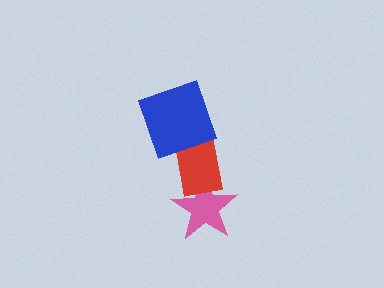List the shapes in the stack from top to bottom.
From top to bottom: the blue square, the red rectangle, the pink star.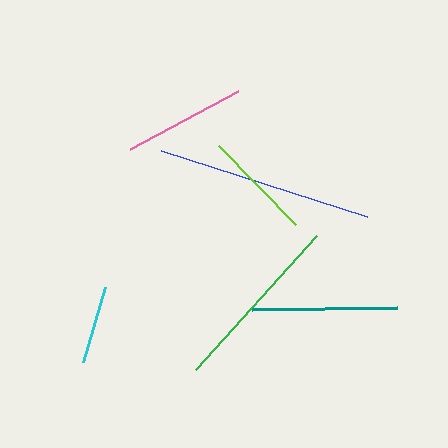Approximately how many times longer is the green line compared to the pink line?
The green line is approximately 1.5 times the length of the pink line.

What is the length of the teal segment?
The teal segment is approximately 146 pixels long.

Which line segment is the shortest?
The cyan line is the shortest at approximately 78 pixels.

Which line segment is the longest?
The blue line is the longest at approximately 216 pixels.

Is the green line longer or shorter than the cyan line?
The green line is longer than the cyan line.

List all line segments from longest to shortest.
From longest to shortest: blue, green, teal, pink, lime, cyan.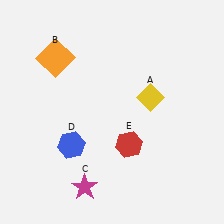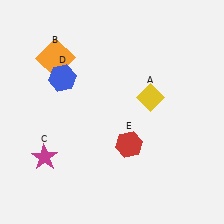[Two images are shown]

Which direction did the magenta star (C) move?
The magenta star (C) moved left.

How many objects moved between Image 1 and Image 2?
2 objects moved between the two images.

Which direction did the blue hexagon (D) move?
The blue hexagon (D) moved up.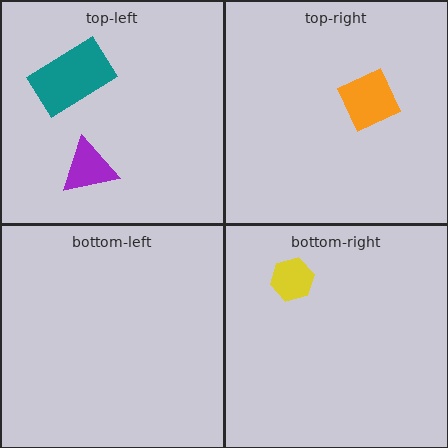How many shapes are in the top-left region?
2.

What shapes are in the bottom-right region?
The yellow hexagon.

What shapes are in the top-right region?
The orange diamond.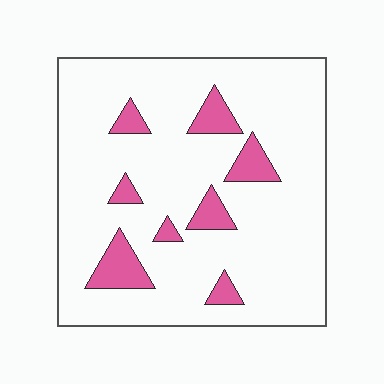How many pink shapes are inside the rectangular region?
8.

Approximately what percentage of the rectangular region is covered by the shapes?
Approximately 15%.